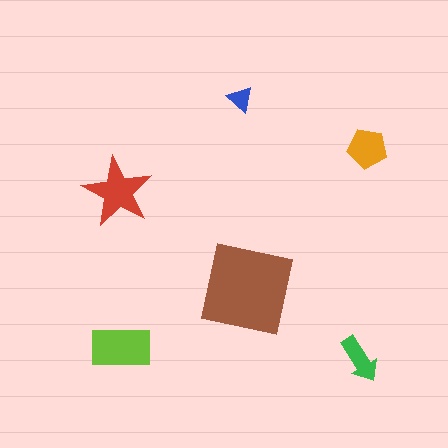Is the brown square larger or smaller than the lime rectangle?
Larger.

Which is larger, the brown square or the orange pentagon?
The brown square.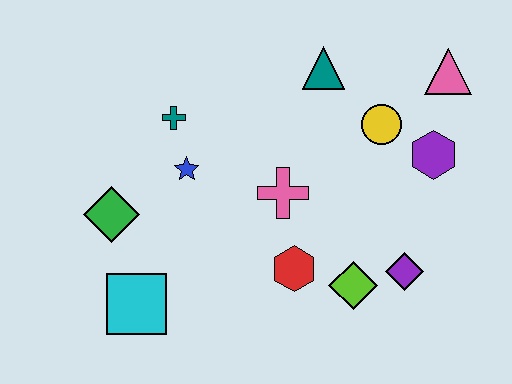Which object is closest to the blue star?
The teal cross is closest to the blue star.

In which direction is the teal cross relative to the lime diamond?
The teal cross is to the left of the lime diamond.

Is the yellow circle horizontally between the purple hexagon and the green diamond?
Yes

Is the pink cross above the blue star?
No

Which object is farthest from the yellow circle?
The cyan square is farthest from the yellow circle.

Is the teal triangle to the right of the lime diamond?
No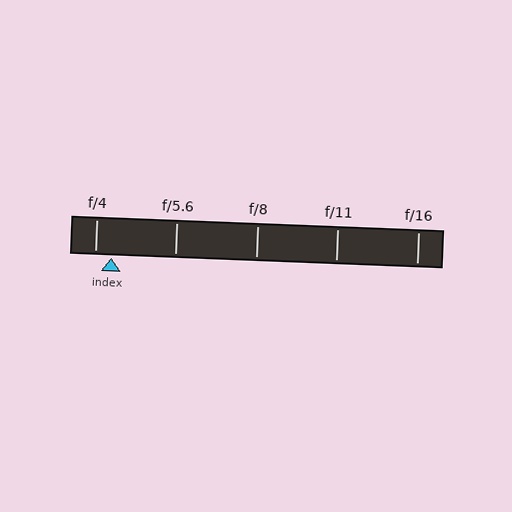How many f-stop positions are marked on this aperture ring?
There are 5 f-stop positions marked.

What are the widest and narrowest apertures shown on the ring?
The widest aperture shown is f/4 and the narrowest is f/16.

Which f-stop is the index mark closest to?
The index mark is closest to f/4.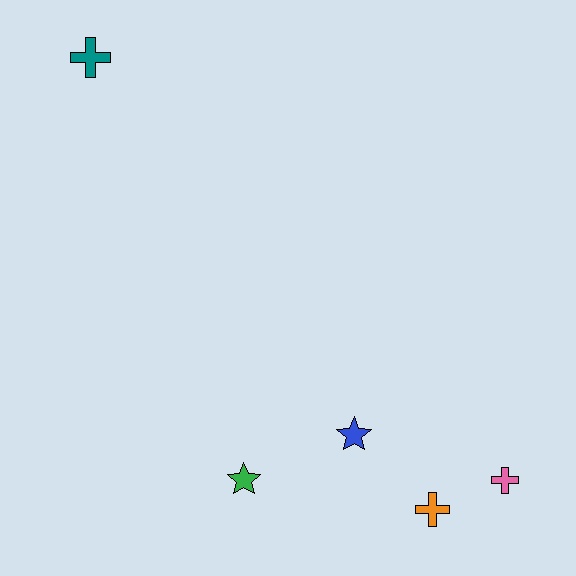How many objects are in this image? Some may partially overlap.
There are 5 objects.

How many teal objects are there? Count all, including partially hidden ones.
There is 1 teal object.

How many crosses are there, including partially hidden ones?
There are 3 crosses.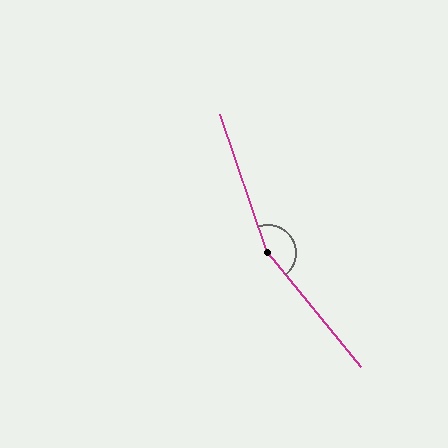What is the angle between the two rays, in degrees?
Approximately 160 degrees.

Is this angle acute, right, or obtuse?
It is obtuse.